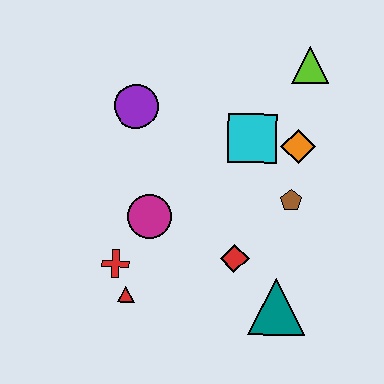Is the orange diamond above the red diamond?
Yes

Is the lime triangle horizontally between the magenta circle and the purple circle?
No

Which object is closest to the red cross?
The red triangle is closest to the red cross.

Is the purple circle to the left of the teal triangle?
Yes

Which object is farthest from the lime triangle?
The red triangle is farthest from the lime triangle.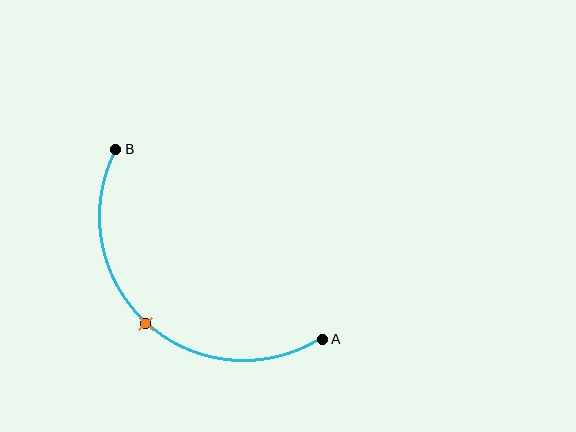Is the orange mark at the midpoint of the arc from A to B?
Yes. The orange mark lies on the arc at equal arc-length from both A and B — it is the arc midpoint.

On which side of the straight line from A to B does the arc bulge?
The arc bulges below and to the left of the straight line connecting A and B.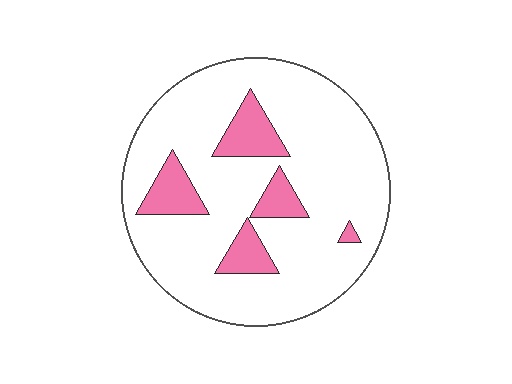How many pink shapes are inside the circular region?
5.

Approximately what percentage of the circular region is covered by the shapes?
Approximately 15%.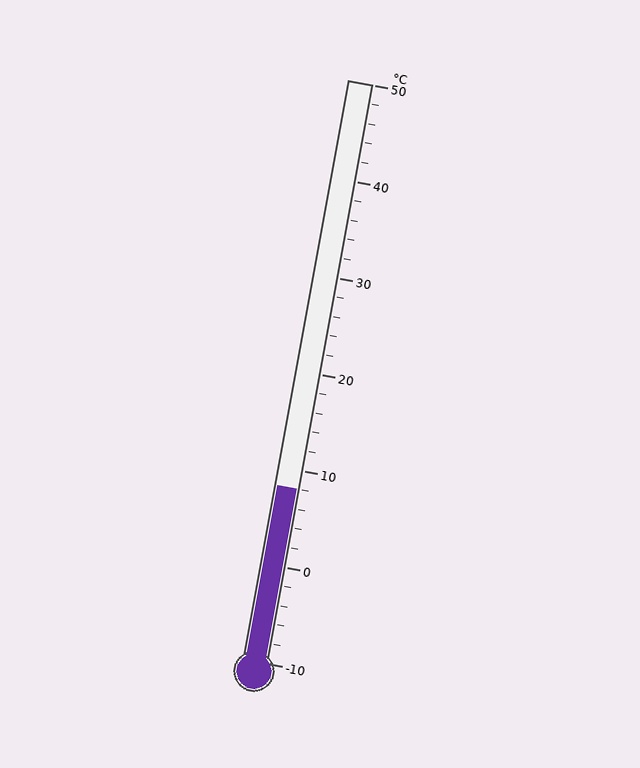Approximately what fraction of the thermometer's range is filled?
The thermometer is filled to approximately 30% of its range.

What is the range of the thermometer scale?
The thermometer scale ranges from -10°C to 50°C.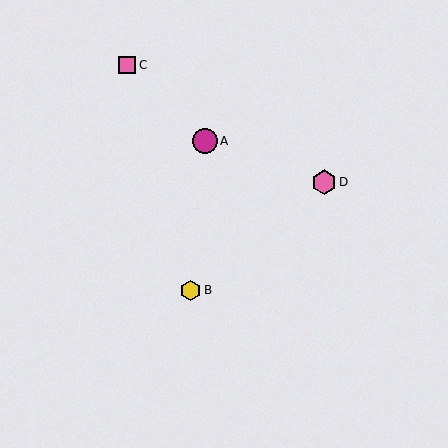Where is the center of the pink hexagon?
The center of the pink hexagon is at (324, 182).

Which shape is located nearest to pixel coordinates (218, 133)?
The magenta circle (labeled A) at (205, 141) is nearest to that location.